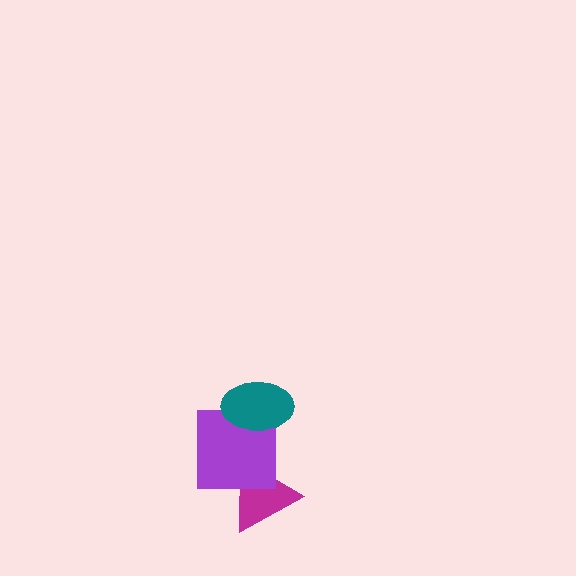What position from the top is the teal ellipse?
The teal ellipse is 1st from the top.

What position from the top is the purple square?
The purple square is 2nd from the top.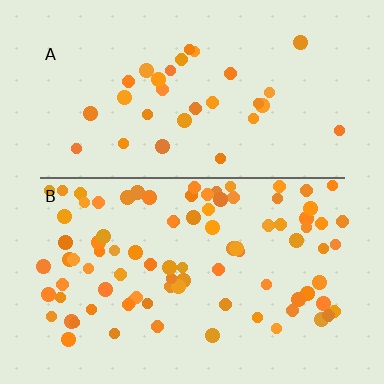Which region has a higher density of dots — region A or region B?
B (the bottom).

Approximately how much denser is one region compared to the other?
Approximately 2.9× — region B over region A.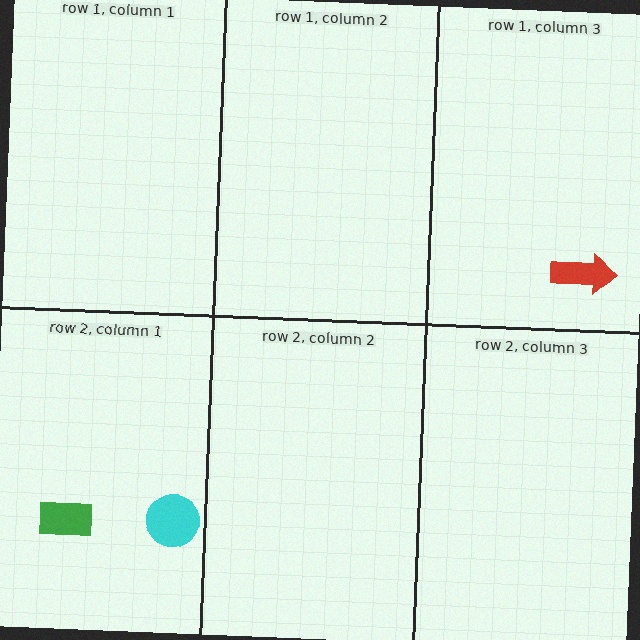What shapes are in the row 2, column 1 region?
The green rectangle, the cyan circle.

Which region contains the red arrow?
The row 1, column 3 region.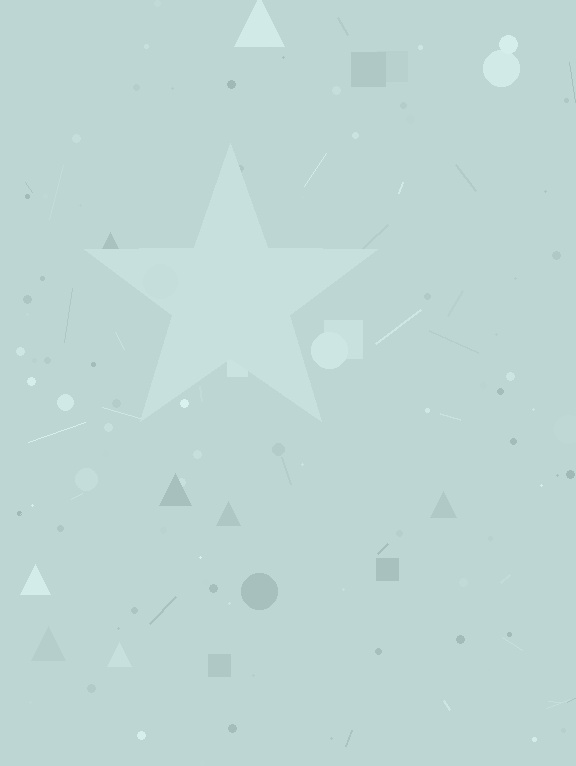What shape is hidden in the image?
A star is hidden in the image.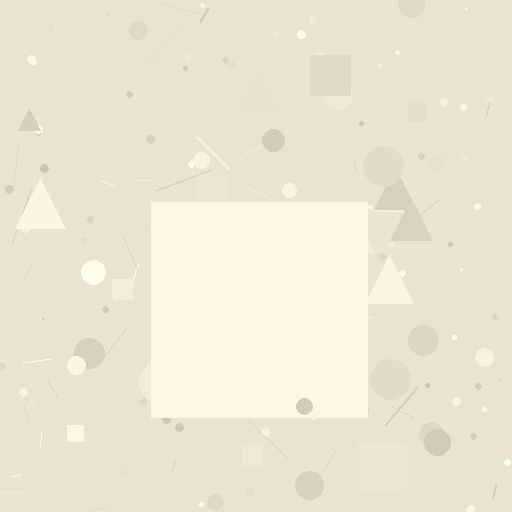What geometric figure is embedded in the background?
A square is embedded in the background.